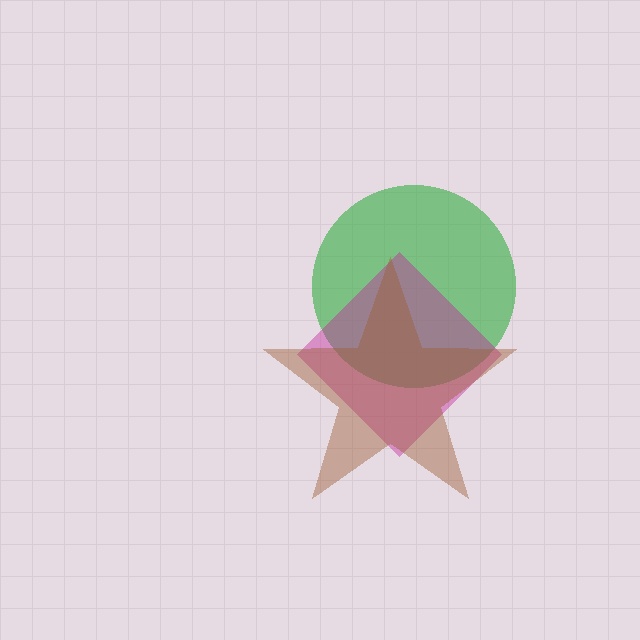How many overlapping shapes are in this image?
There are 3 overlapping shapes in the image.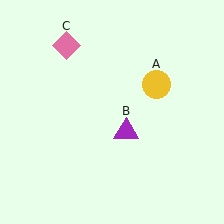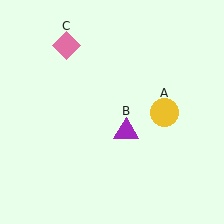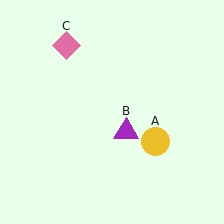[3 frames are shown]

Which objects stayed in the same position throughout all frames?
Purple triangle (object B) and pink diamond (object C) remained stationary.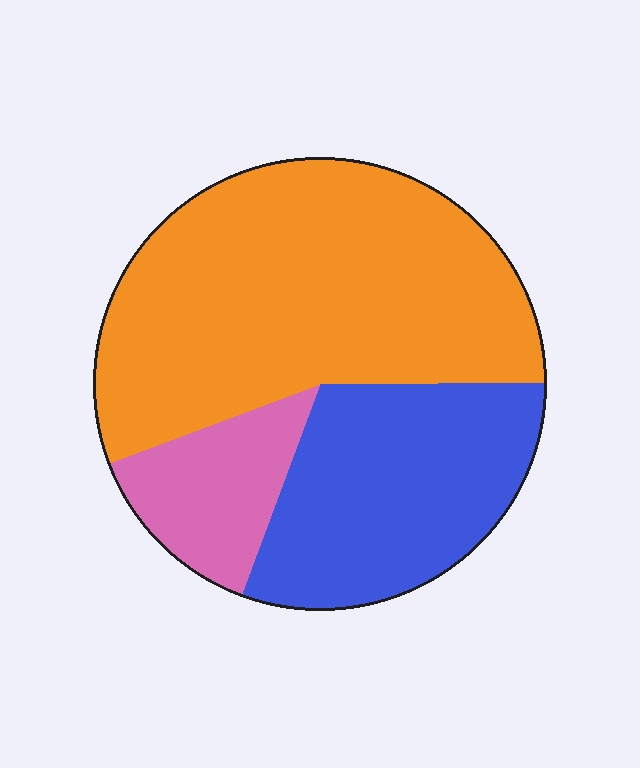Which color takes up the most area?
Orange, at roughly 55%.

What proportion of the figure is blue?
Blue takes up between a quarter and a half of the figure.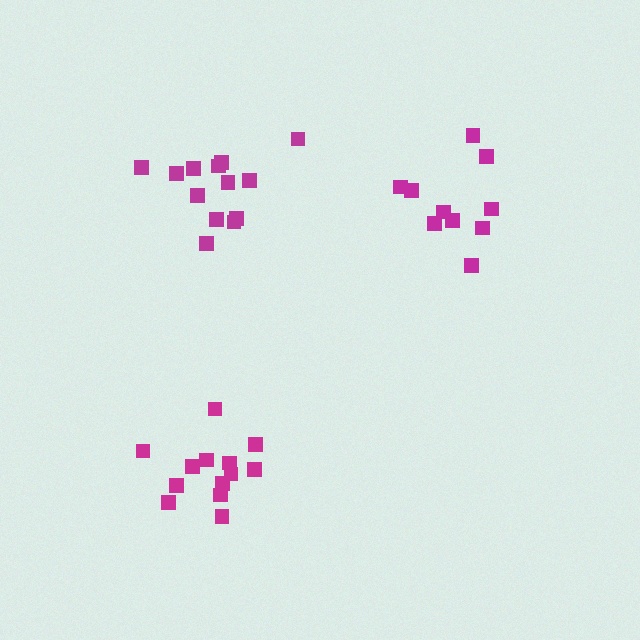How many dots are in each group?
Group 1: 13 dots, Group 2: 13 dots, Group 3: 10 dots (36 total).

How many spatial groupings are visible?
There are 3 spatial groupings.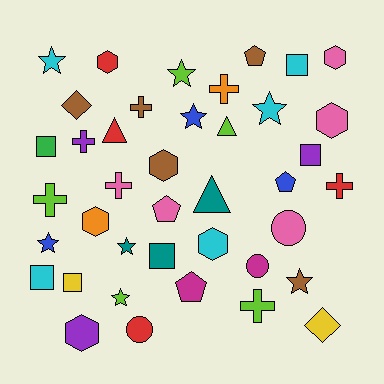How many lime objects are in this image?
There are 5 lime objects.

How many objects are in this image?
There are 40 objects.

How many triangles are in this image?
There are 3 triangles.